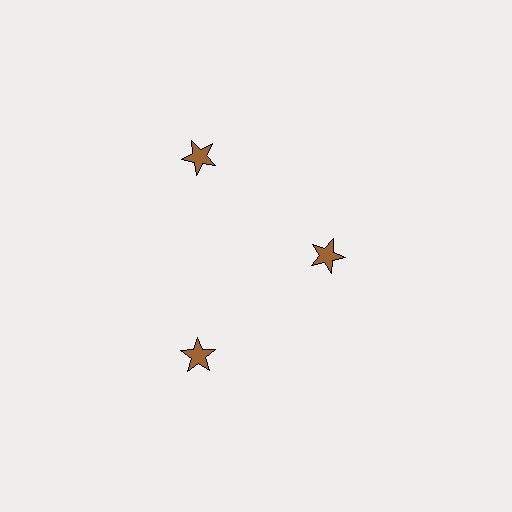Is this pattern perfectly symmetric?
No. The 3 brown stars are arranged in a ring, but one element near the 3 o'clock position is pulled inward toward the center, breaking the 3-fold rotational symmetry.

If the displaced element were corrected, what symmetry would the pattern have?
It would have 3-fold rotational symmetry — the pattern would map onto itself every 120 degrees.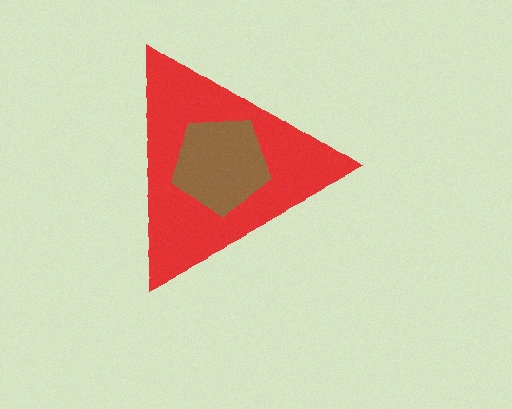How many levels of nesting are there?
2.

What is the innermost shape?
The brown pentagon.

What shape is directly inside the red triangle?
The brown pentagon.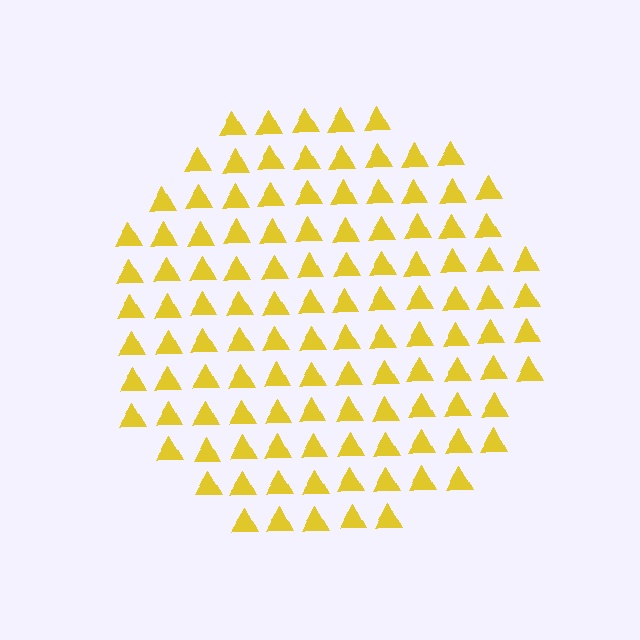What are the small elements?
The small elements are triangles.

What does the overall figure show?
The overall figure shows a circle.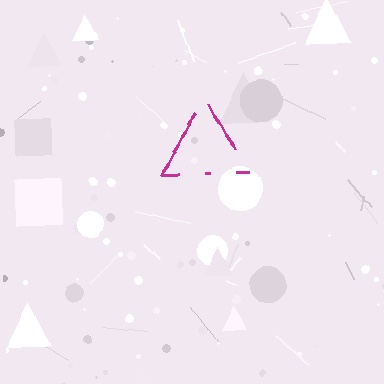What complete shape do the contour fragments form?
The contour fragments form a triangle.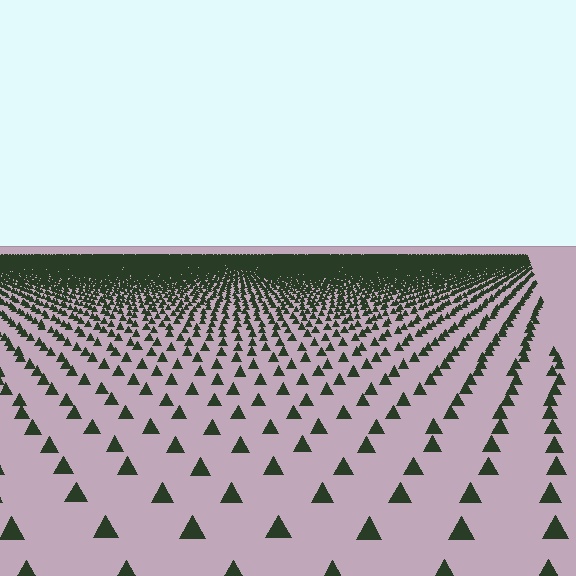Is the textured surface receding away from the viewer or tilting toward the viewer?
The surface is receding away from the viewer. Texture elements get smaller and denser toward the top.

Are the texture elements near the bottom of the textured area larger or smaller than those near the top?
Larger. Near the bottom, elements are closer to the viewer and appear at a bigger on-screen size.